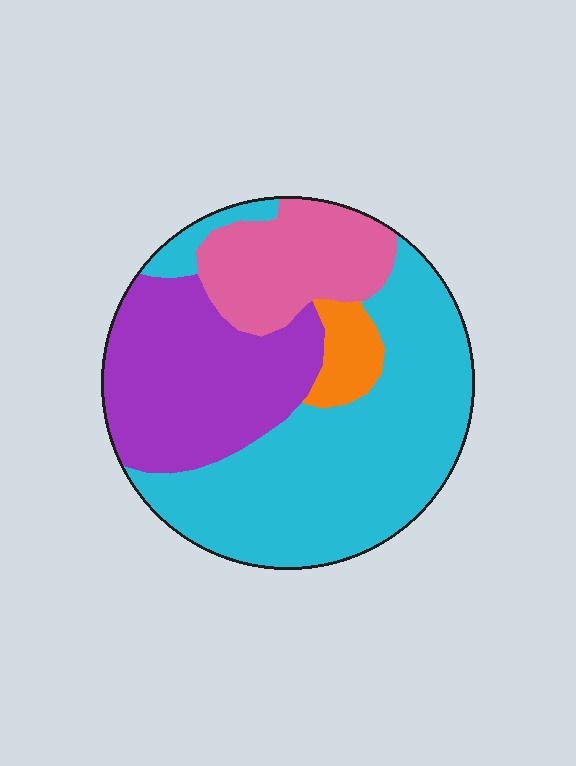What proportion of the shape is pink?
Pink takes up about one sixth (1/6) of the shape.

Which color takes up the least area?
Orange, at roughly 5%.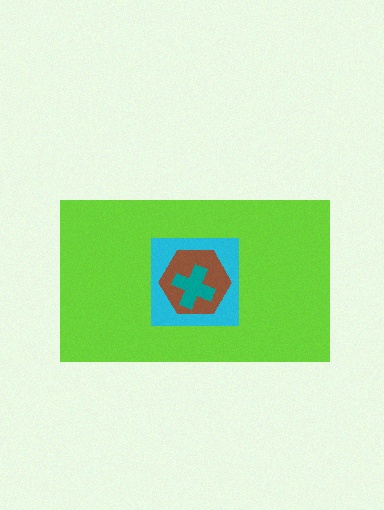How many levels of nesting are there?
4.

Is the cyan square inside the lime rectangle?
Yes.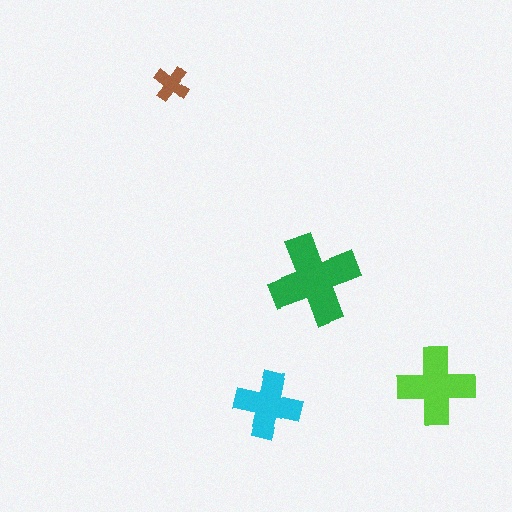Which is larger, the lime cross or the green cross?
The green one.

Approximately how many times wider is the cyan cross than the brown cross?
About 2 times wider.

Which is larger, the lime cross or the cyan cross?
The lime one.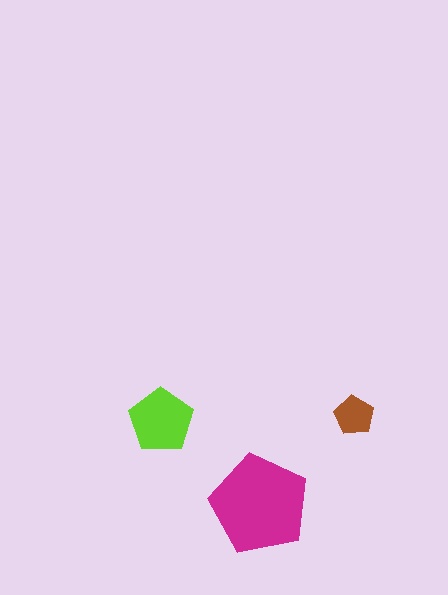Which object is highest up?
The brown pentagon is topmost.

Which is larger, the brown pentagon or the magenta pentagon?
The magenta one.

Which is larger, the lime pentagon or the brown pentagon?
The lime one.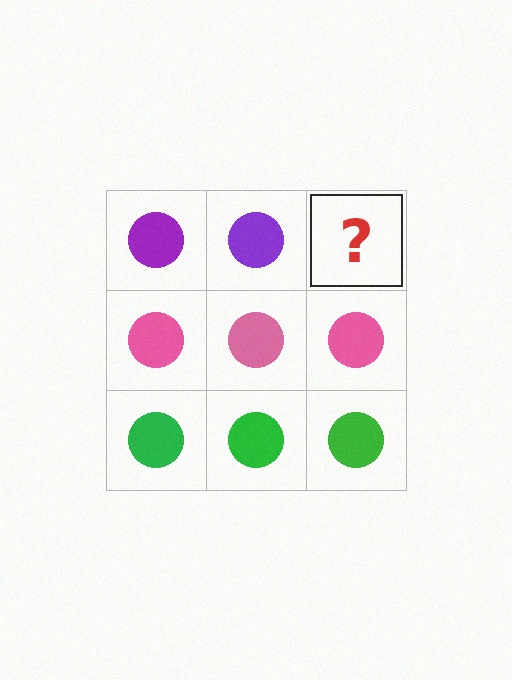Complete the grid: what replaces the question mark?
The question mark should be replaced with a purple circle.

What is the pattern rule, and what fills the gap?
The rule is that each row has a consistent color. The gap should be filled with a purple circle.